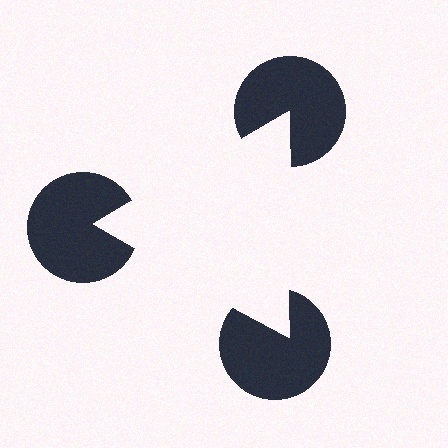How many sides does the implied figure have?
3 sides.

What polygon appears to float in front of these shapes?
An illusory triangle — its edges are inferred from the aligned wedge cuts in the pac-man discs, not physically drawn.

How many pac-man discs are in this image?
There are 3 — one at each vertex of the illusory triangle.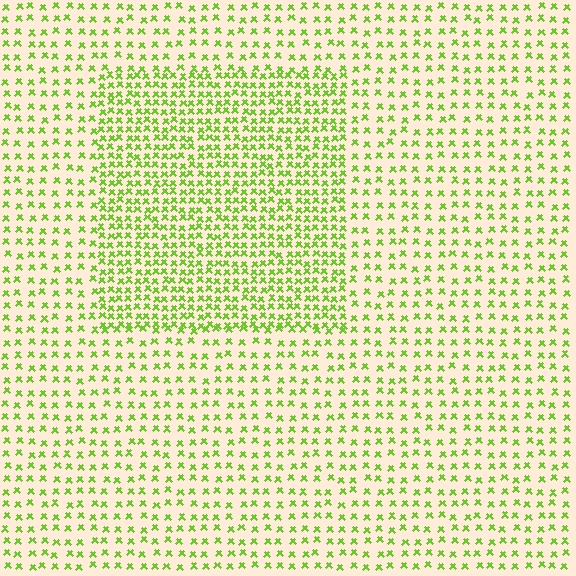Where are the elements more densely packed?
The elements are more densely packed inside the rectangle boundary.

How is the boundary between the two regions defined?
The boundary is defined by a change in element density (approximately 2.0x ratio). All elements are the same color, size, and shape.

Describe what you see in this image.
The image contains small lime elements arranged at two different densities. A rectangle-shaped region is visible where the elements are more densely packed than the surrounding area.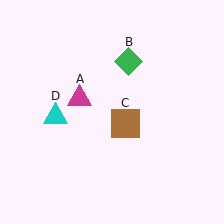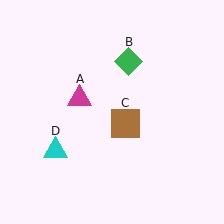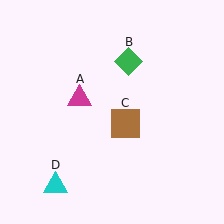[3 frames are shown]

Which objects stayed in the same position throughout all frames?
Magenta triangle (object A) and green diamond (object B) and brown square (object C) remained stationary.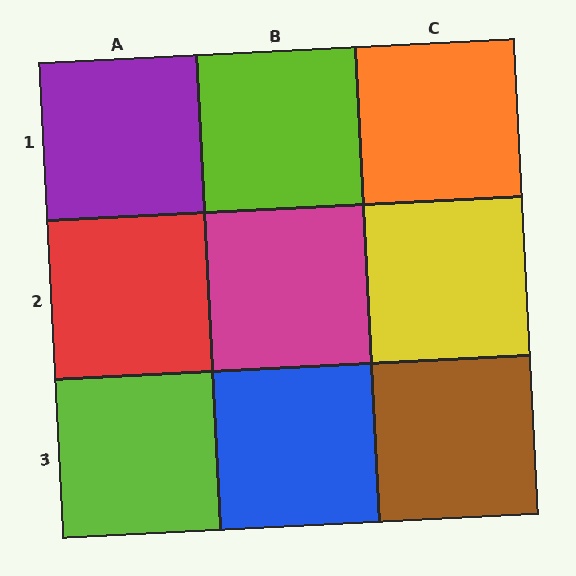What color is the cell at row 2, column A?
Red.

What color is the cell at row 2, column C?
Yellow.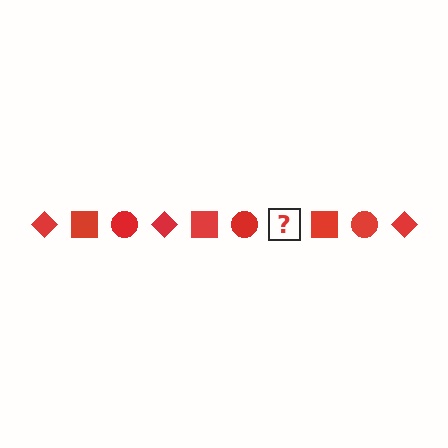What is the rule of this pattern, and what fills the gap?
The rule is that the pattern cycles through diamond, square, circle shapes in red. The gap should be filled with a red diamond.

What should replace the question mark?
The question mark should be replaced with a red diamond.